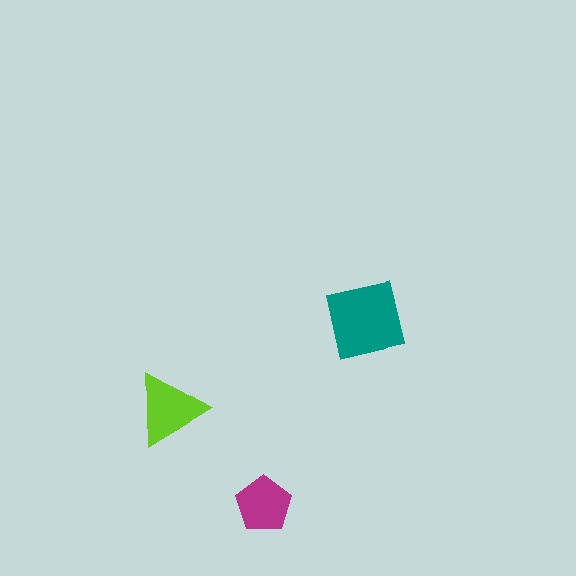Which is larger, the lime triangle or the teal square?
The teal square.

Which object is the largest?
The teal square.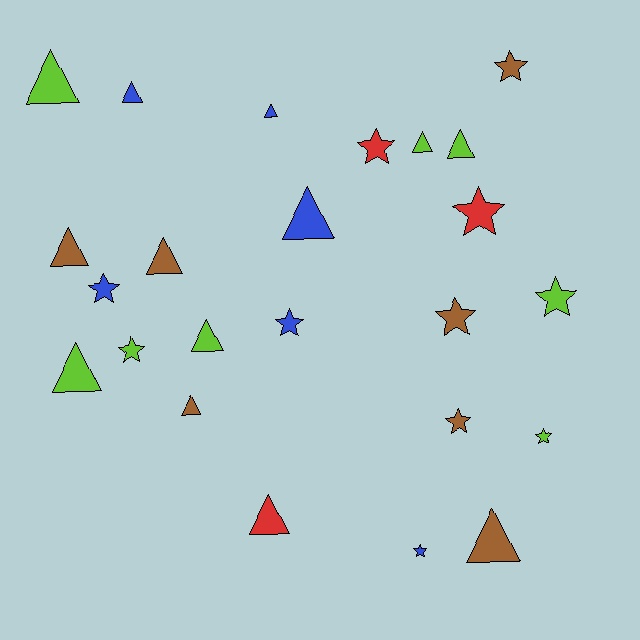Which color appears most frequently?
Lime, with 8 objects.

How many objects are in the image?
There are 24 objects.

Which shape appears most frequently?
Triangle, with 13 objects.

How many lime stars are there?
There are 3 lime stars.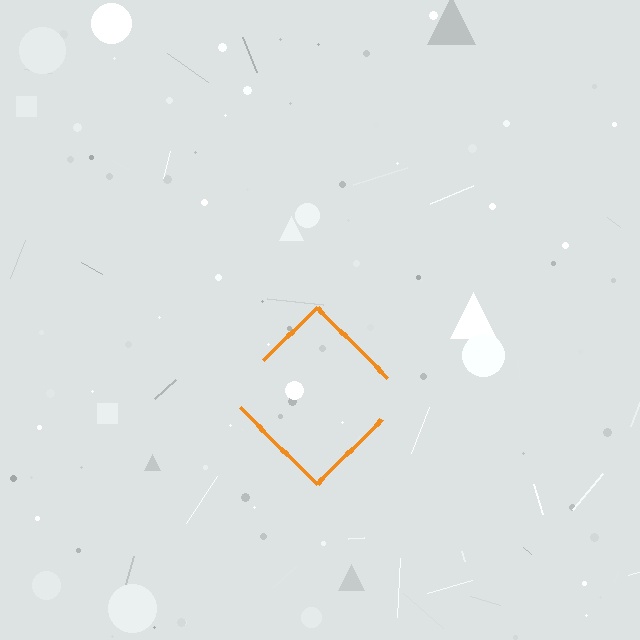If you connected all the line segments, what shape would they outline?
They would outline a diamond.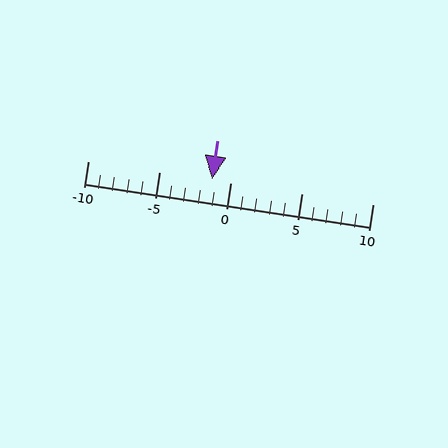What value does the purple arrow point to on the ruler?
The purple arrow points to approximately -1.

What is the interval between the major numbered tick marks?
The major tick marks are spaced 5 units apart.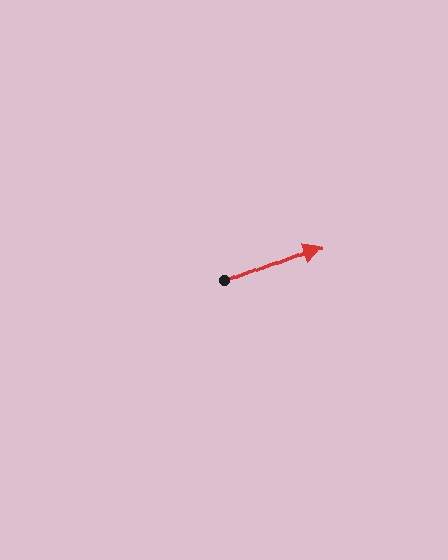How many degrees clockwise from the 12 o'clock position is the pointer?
Approximately 68 degrees.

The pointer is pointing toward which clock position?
Roughly 2 o'clock.